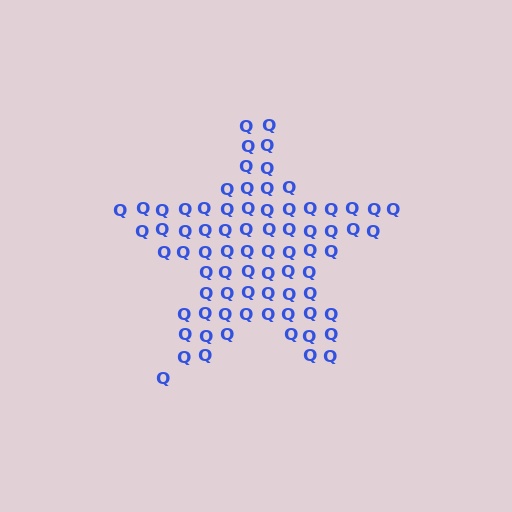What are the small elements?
The small elements are letter Q's.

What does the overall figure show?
The overall figure shows a star.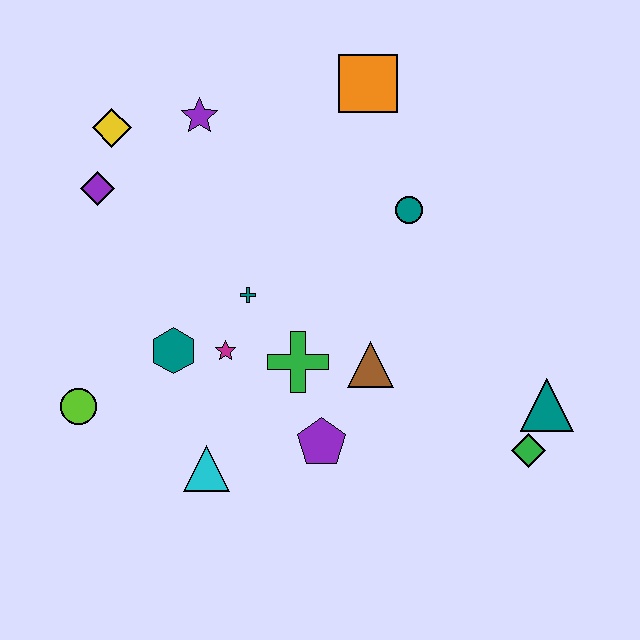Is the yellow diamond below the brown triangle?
No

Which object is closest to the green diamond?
The teal triangle is closest to the green diamond.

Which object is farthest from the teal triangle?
The yellow diamond is farthest from the teal triangle.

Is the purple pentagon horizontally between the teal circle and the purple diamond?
Yes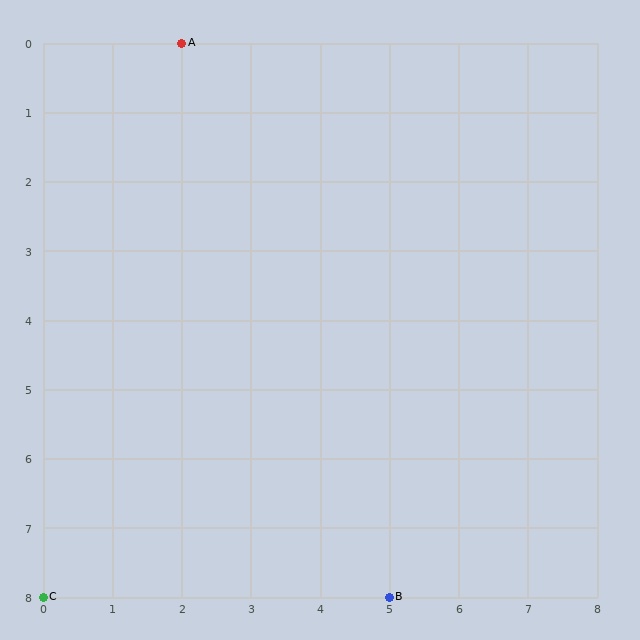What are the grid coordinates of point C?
Point C is at grid coordinates (0, 8).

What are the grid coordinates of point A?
Point A is at grid coordinates (2, 0).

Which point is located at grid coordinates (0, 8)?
Point C is at (0, 8).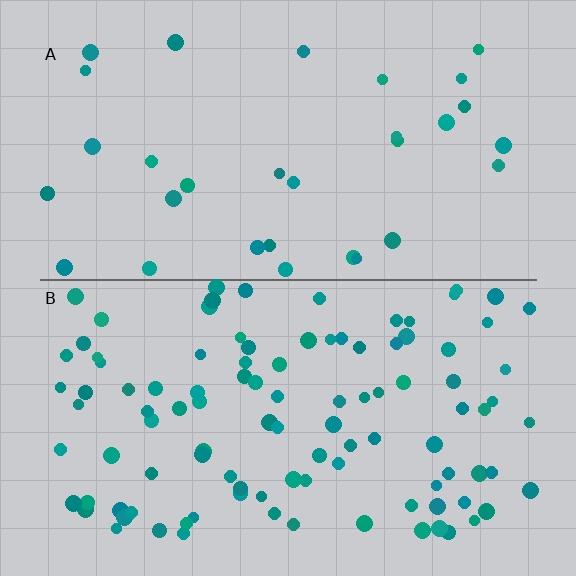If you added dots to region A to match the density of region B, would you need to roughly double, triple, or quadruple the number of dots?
Approximately triple.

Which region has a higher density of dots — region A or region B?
B (the bottom).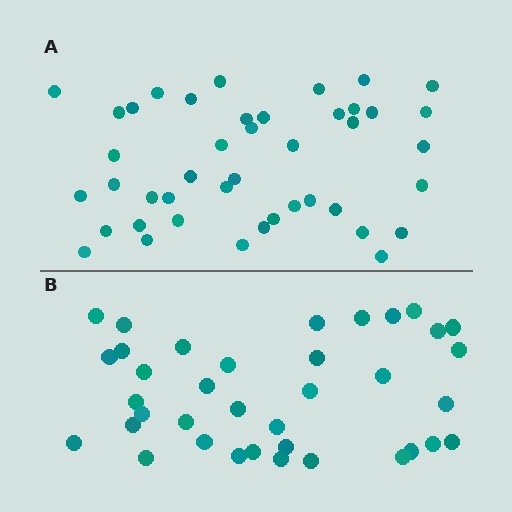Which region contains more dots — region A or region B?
Region A (the top region) has more dots.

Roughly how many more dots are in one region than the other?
Region A has about 6 more dots than region B.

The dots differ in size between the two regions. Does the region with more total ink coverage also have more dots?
No. Region B has more total ink coverage because its dots are larger, but region A actually contains more individual dots. Total area can be misleading — the number of items is what matters here.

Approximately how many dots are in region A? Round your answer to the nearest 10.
About 40 dots. (The exact count is 43, which rounds to 40.)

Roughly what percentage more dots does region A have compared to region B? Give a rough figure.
About 15% more.